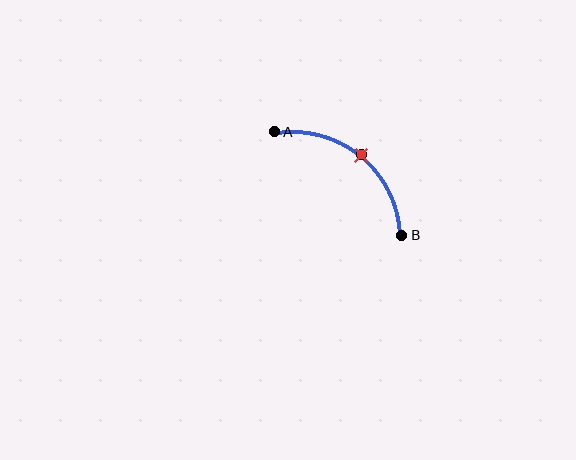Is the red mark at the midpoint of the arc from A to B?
Yes. The red mark lies on the arc at equal arc-length from both A and B — it is the arc midpoint.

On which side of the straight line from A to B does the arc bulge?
The arc bulges above and to the right of the straight line connecting A and B.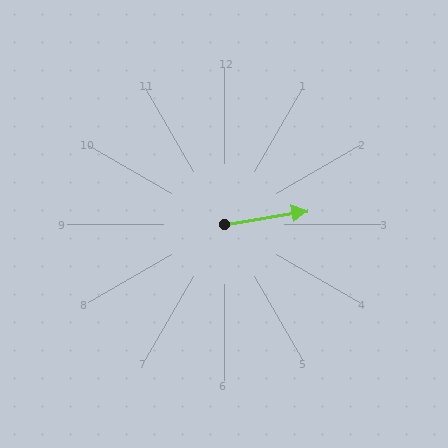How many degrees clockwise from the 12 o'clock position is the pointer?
Approximately 81 degrees.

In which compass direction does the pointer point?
East.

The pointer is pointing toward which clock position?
Roughly 3 o'clock.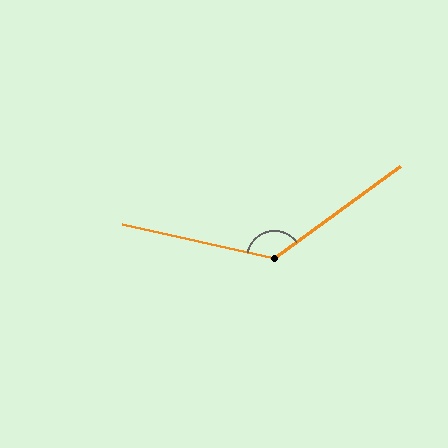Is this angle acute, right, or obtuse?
It is obtuse.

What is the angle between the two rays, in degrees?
Approximately 131 degrees.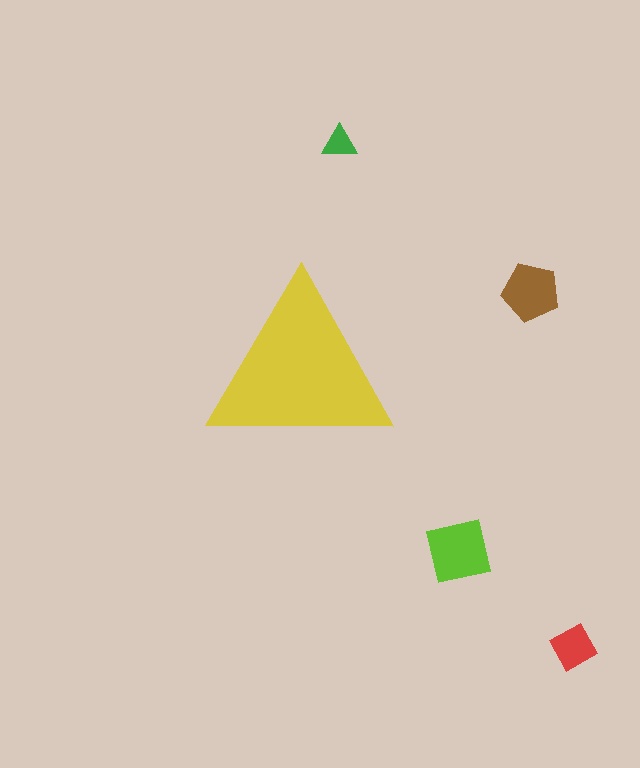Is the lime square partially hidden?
No, the lime square is fully visible.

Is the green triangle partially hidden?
No, the green triangle is fully visible.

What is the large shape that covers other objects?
A yellow triangle.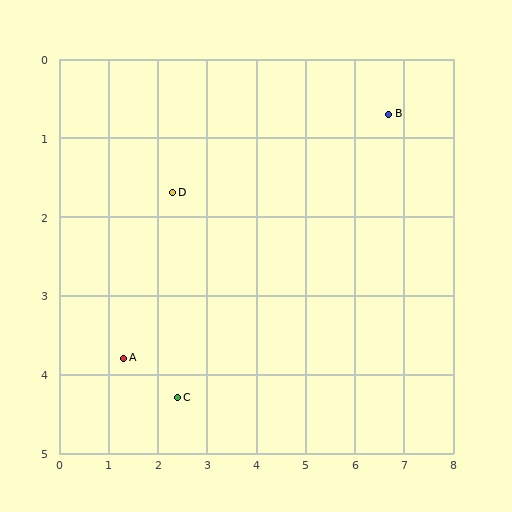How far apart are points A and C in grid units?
Points A and C are about 1.2 grid units apart.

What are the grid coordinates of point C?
Point C is at approximately (2.4, 4.3).